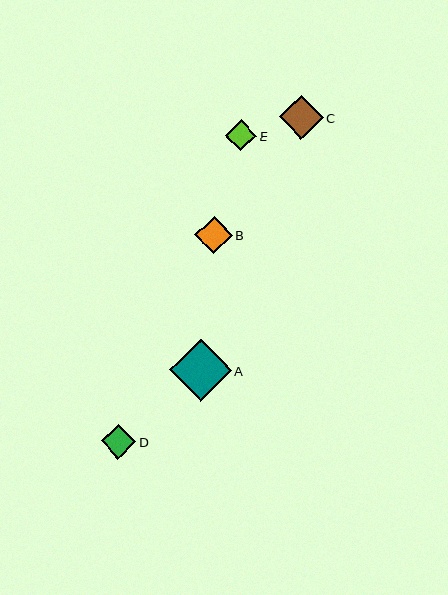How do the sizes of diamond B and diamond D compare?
Diamond B and diamond D are approximately the same size.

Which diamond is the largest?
Diamond A is the largest with a size of approximately 62 pixels.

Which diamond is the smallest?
Diamond E is the smallest with a size of approximately 31 pixels.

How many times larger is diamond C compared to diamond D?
Diamond C is approximately 1.3 times the size of diamond D.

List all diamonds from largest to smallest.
From largest to smallest: A, C, B, D, E.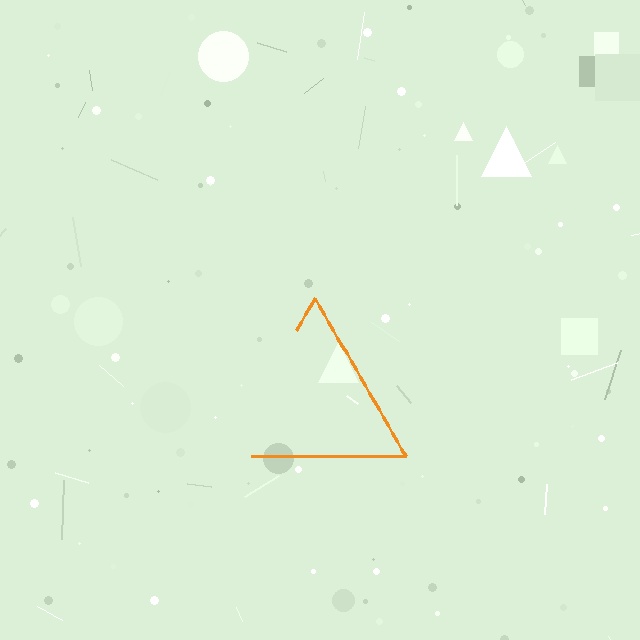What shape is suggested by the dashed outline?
The dashed outline suggests a triangle.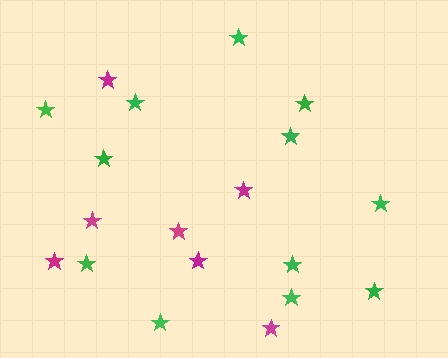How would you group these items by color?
There are 2 groups: one group of green stars (12) and one group of magenta stars (7).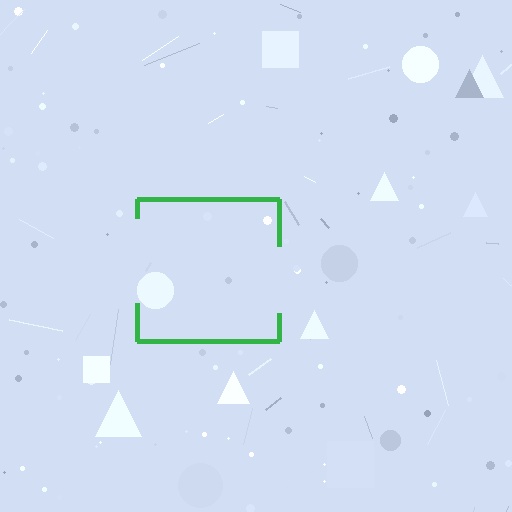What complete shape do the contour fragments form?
The contour fragments form a square.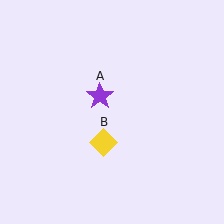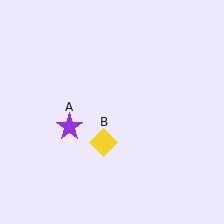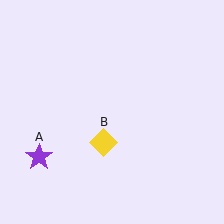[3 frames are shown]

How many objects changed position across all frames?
1 object changed position: purple star (object A).